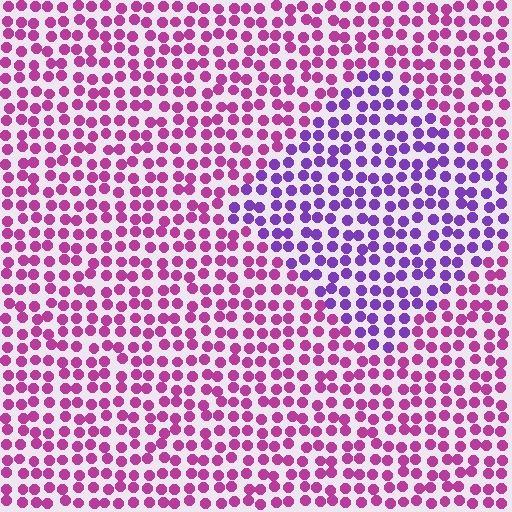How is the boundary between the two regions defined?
The boundary is defined purely by a slight shift in hue (about 43 degrees). Spacing, size, and orientation are identical on both sides.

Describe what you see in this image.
The image is filled with small magenta elements in a uniform arrangement. A diamond-shaped region is visible where the elements are tinted to a slightly different hue, forming a subtle color boundary.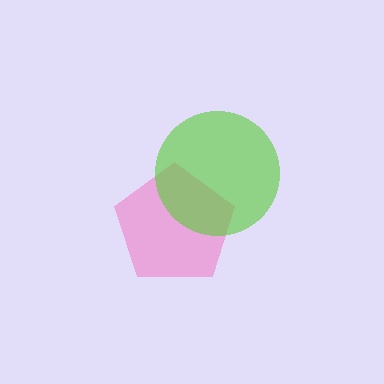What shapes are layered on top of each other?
The layered shapes are: a pink pentagon, a lime circle.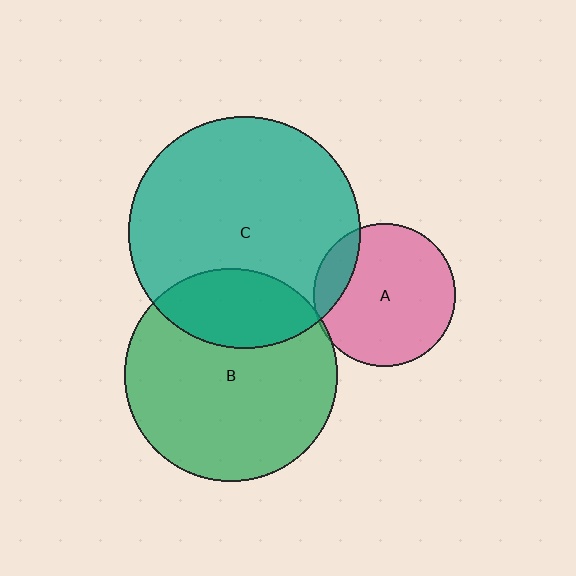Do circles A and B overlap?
Yes.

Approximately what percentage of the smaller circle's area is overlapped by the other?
Approximately 5%.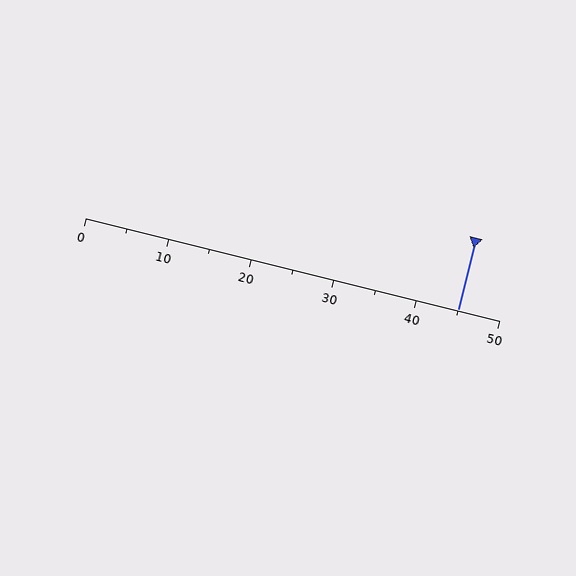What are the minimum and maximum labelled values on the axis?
The axis runs from 0 to 50.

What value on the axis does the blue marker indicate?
The marker indicates approximately 45.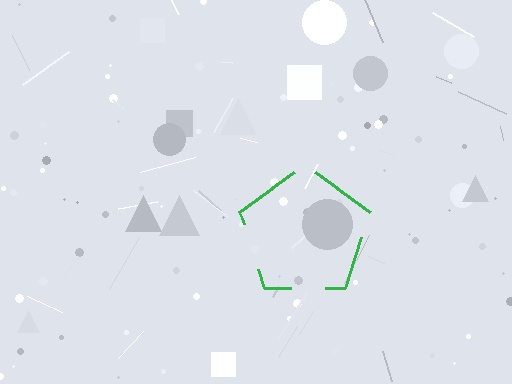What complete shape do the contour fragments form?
The contour fragments form a pentagon.